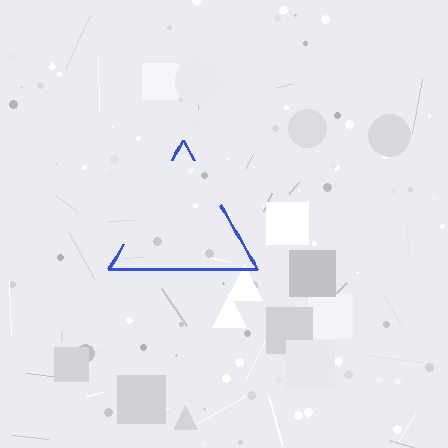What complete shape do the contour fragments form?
The contour fragments form a triangle.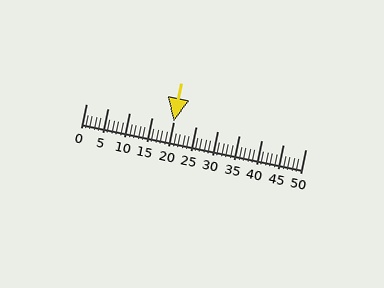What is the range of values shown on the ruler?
The ruler shows values from 0 to 50.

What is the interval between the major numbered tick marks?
The major tick marks are spaced 5 units apart.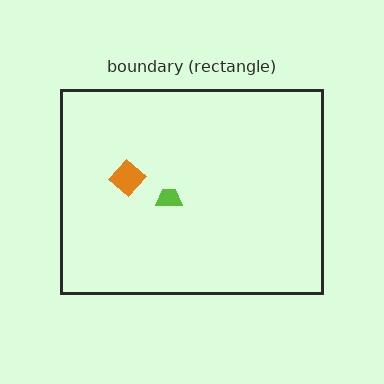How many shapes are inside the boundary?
2 inside, 0 outside.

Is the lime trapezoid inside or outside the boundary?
Inside.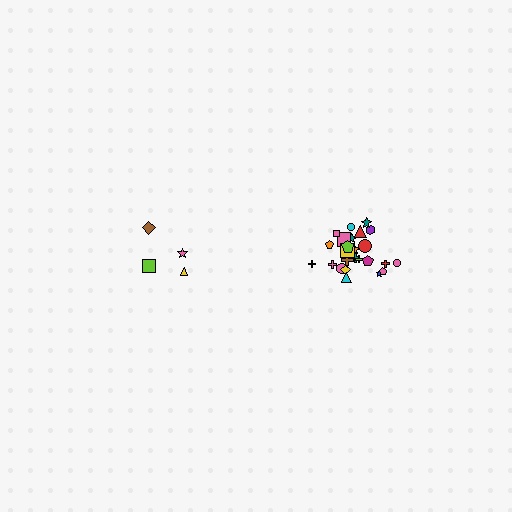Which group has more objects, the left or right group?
The right group.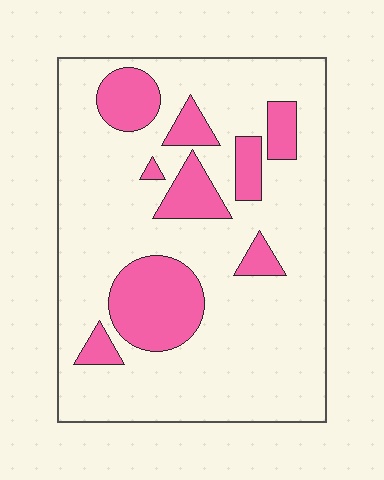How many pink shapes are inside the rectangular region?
9.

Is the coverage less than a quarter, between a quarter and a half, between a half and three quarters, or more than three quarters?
Less than a quarter.